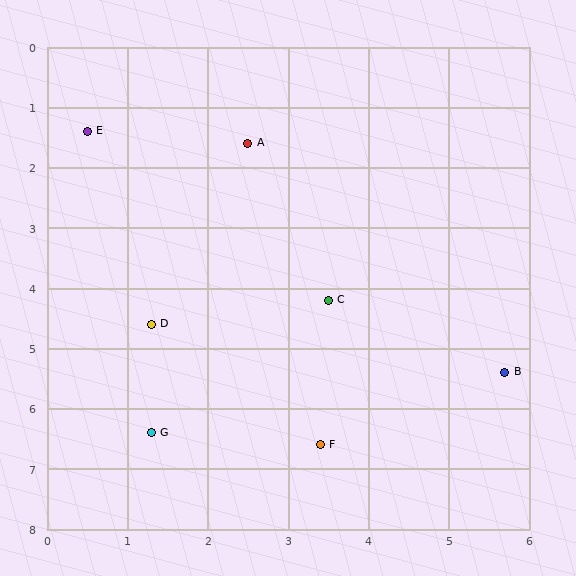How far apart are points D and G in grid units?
Points D and G are about 1.8 grid units apart.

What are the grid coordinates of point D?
Point D is at approximately (1.3, 4.6).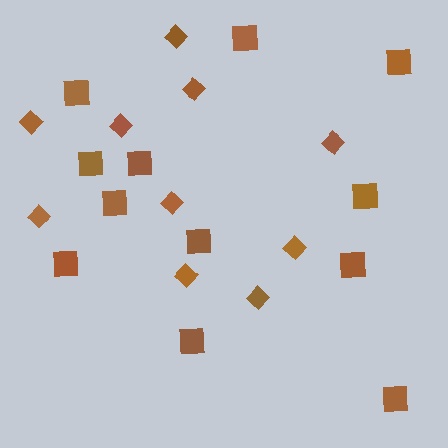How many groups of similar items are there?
There are 2 groups: one group of diamonds (10) and one group of squares (12).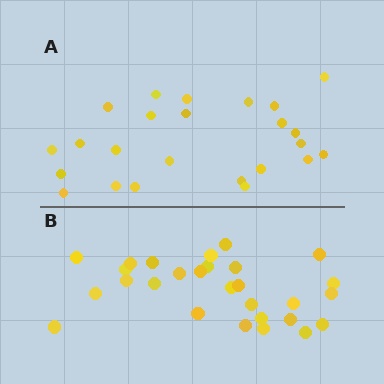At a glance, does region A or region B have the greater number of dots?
Region B (the bottom region) has more dots.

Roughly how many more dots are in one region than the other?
Region B has about 4 more dots than region A.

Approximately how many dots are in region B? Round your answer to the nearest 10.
About 30 dots. (The exact count is 28, which rounds to 30.)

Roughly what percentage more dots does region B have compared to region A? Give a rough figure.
About 15% more.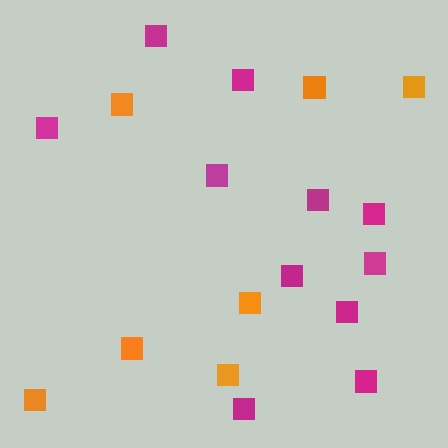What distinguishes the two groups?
There are 2 groups: one group of orange squares (7) and one group of magenta squares (11).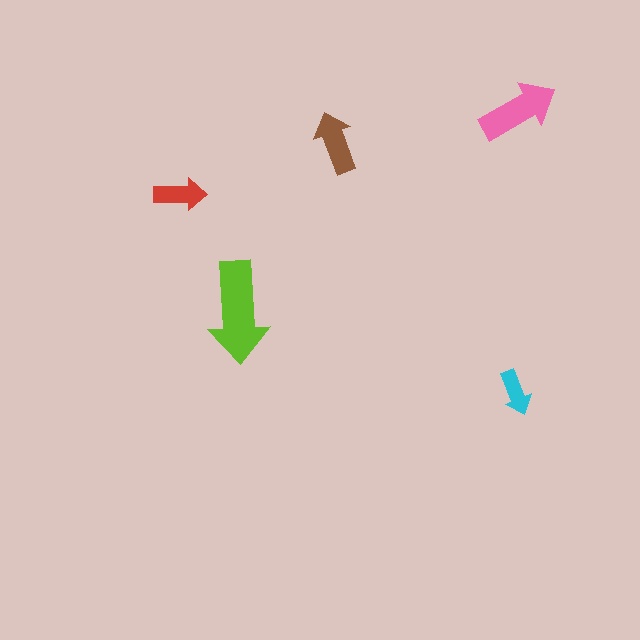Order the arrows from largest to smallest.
the lime one, the pink one, the brown one, the red one, the cyan one.